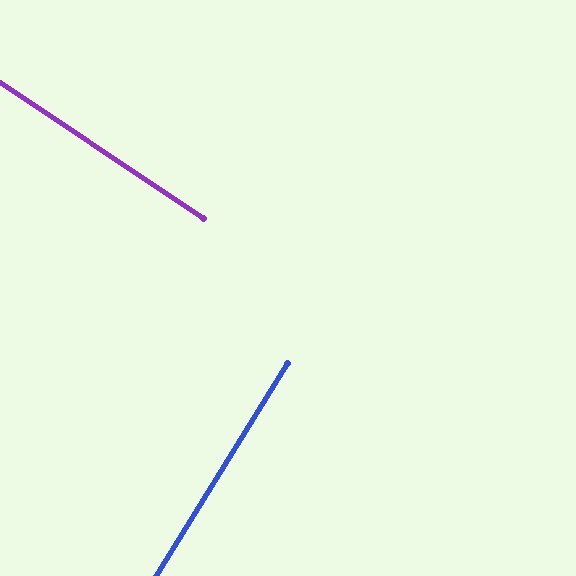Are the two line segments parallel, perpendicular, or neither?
Perpendicular — they meet at approximately 88°.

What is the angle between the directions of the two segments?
Approximately 88 degrees.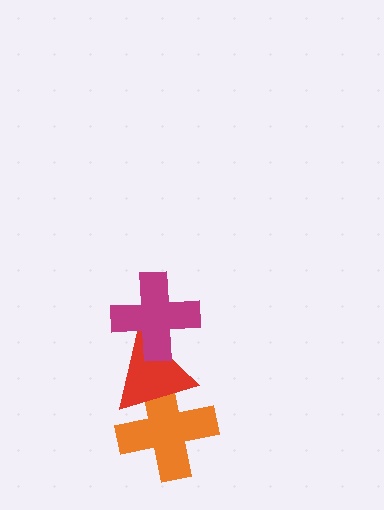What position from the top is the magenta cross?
The magenta cross is 1st from the top.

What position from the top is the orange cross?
The orange cross is 3rd from the top.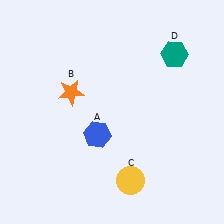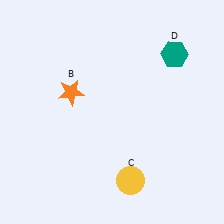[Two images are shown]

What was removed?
The blue hexagon (A) was removed in Image 2.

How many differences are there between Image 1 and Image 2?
There is 1 difference between the two images.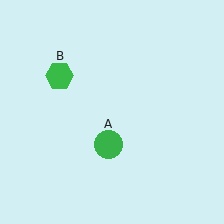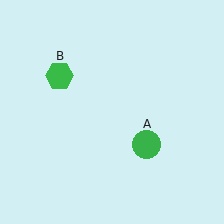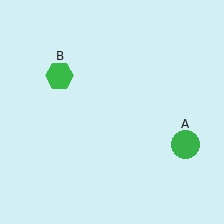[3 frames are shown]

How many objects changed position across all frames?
1 object changed position: green circle (object A).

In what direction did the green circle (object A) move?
The green circle (object A) moved right.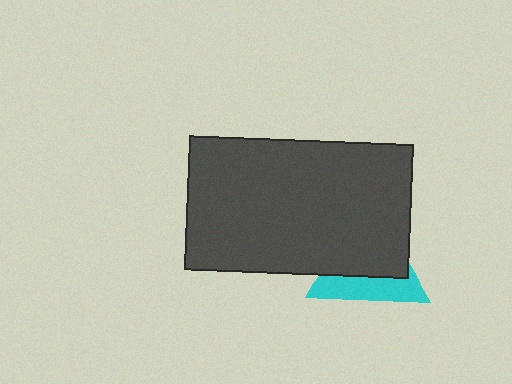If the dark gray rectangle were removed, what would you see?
You would see the complete cyan triangle.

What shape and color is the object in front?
The object in front is a dark gray rectangle.